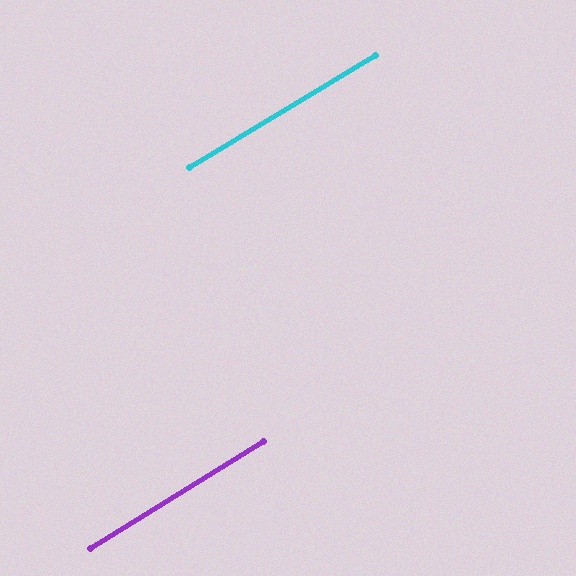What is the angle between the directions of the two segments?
Approximately 1 degree.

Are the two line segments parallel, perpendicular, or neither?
Parallel — their directions differ by only 0.8°.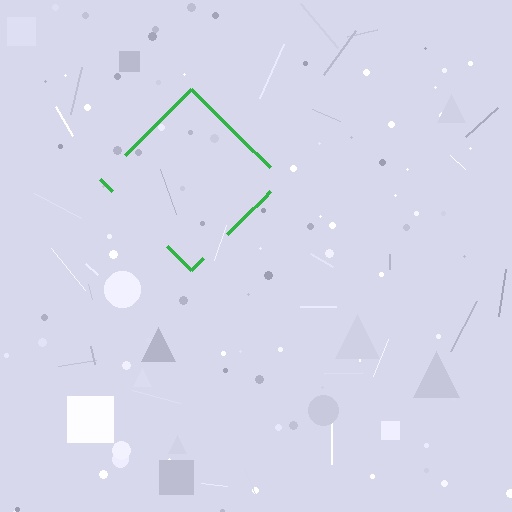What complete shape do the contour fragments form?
The contour fragments form a diamond.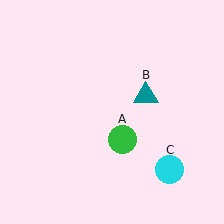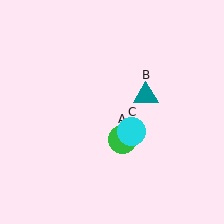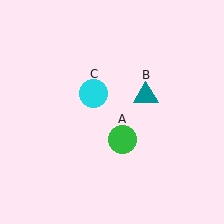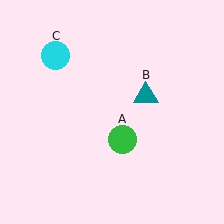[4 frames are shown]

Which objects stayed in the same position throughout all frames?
Green circle (object A) and teal triangle (object B) remained stationary.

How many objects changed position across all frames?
1 object changed position: cyan circle (object C).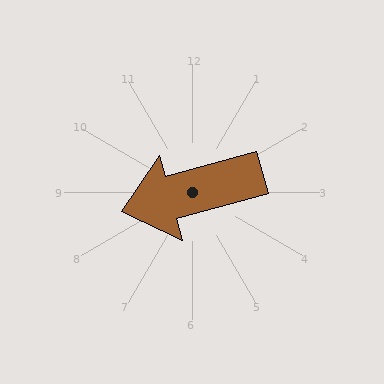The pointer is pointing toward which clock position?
Roughly 8 o'clock.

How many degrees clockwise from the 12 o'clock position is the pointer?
Approximately 254 degrees.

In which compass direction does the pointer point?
West.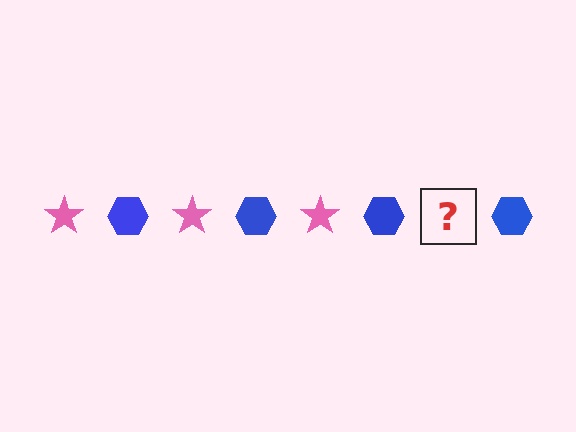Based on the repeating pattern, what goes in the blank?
The blank should be a pink star.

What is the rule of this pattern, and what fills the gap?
The rule is that the pattern alternates between pink star and blue hexagon. The gap should be filled with a pink star.